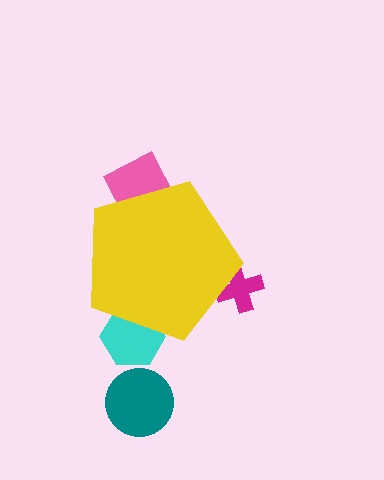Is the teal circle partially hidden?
No, the teal circle is fully visible.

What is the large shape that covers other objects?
A yellow pentagon.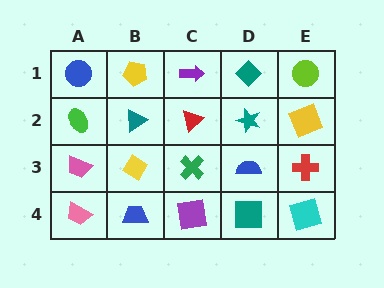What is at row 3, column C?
A green cross.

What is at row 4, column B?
A blue trapezoid.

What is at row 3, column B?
A yellow diamond.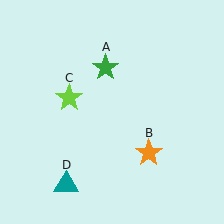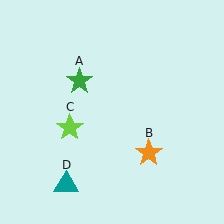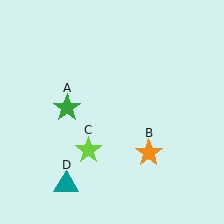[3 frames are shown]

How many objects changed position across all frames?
2 objects changed position: green star (object A), lime star (object C).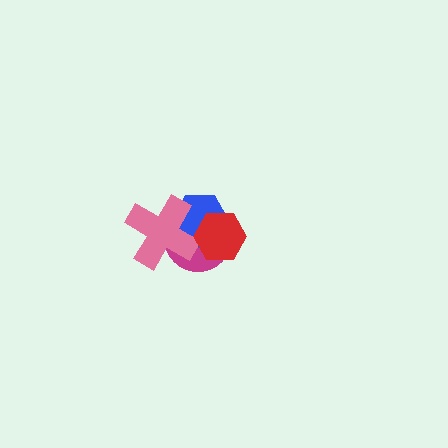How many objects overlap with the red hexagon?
3 objects overlap with the red hexagon.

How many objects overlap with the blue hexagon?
3 objects overlap with the blue hexagon.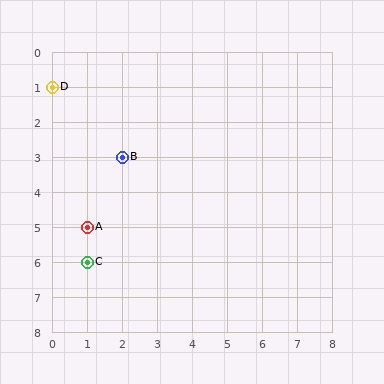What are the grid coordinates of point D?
Point D is at grid coordinates (0, 1).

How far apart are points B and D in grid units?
Points B and D are 2 columns and 2 rows apart (about 2.8 grid units diagonally).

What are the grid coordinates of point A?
Point A is at grid coordinates (1, 5).